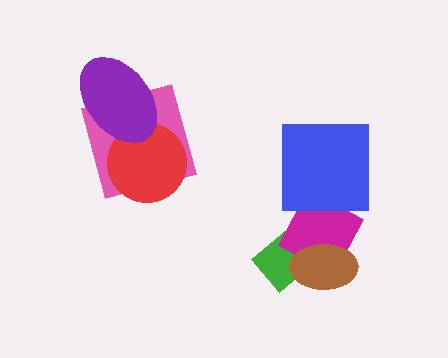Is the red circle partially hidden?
Yes, it is partially covered by another shape.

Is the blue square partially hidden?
No, no other shape covers it.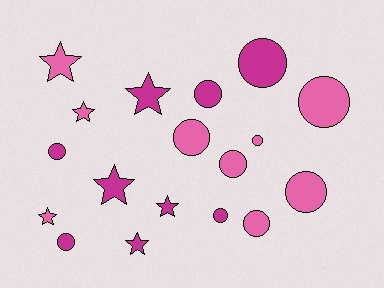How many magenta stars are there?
There are 4 magenta stars.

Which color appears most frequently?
Pink, with 9 objects.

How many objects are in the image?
There are 18 objects.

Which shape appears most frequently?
Circle, with 11 objects.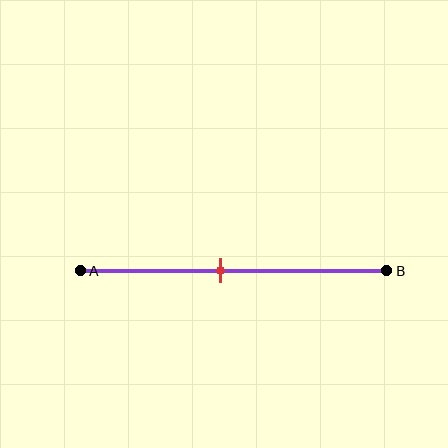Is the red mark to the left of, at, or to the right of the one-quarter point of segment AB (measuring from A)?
The red mark is to the right of the one-quarter point of segment AB.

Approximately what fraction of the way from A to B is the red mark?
The red mark is approximately 45% of the way from A to B.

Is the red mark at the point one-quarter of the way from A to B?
No, the mark is at about 45% from A, not at the 25% one-quarter point.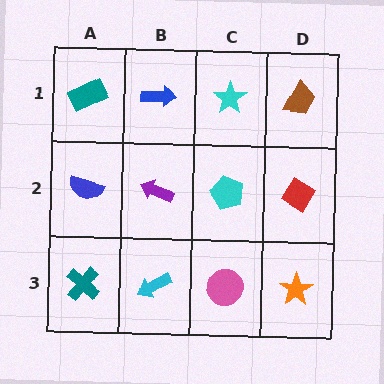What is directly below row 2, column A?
A teal cross.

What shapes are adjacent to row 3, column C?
A cyan pentagon (row 2, column C), a cyan arrow (row 3, column B), an orange star (row 3, column D).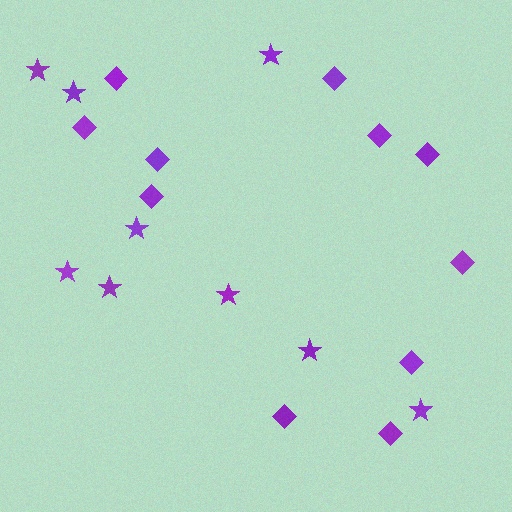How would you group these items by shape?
There are 2 groups: one group of diamonds (11) and one group of stars (9).